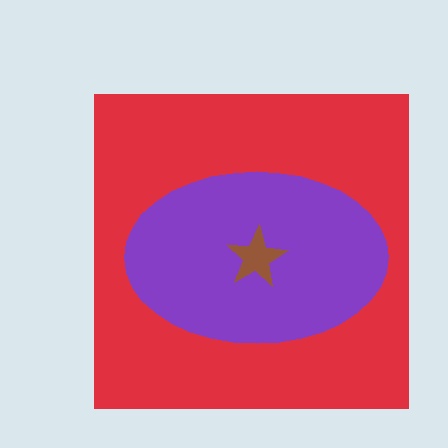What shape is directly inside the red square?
The purple ellipse.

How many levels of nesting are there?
3.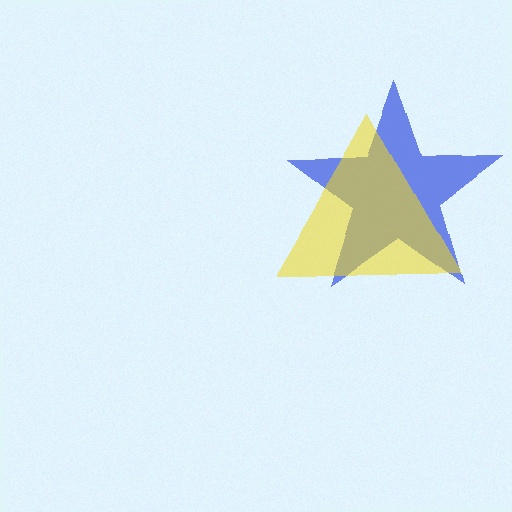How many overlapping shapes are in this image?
There are 2 overlapping shapes in the image.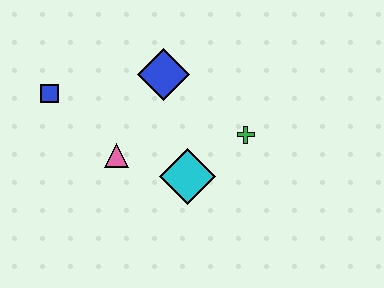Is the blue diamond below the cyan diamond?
No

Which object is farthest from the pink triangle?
The green cross is farthest from the pink triangle.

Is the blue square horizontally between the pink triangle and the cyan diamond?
No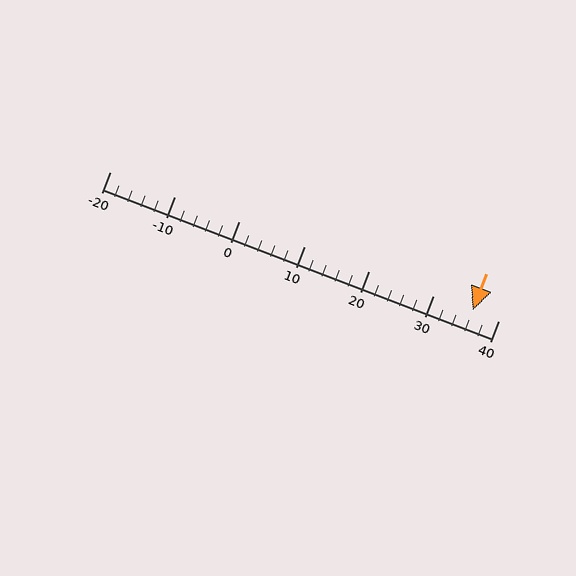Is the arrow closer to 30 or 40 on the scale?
The arrow is closer to 40.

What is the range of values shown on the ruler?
The ruler shows values from -20 to 40.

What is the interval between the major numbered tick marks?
The major tick marks are spaced 10 units apart.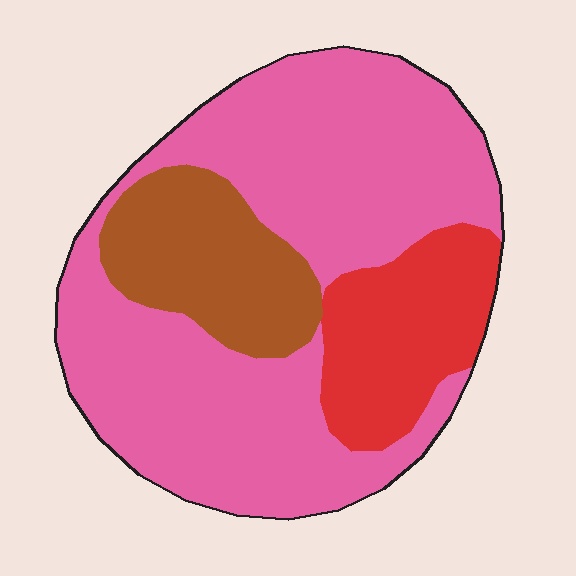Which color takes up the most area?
Pink, at roughly 65%.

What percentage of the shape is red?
Red covers around 20% of the shape.